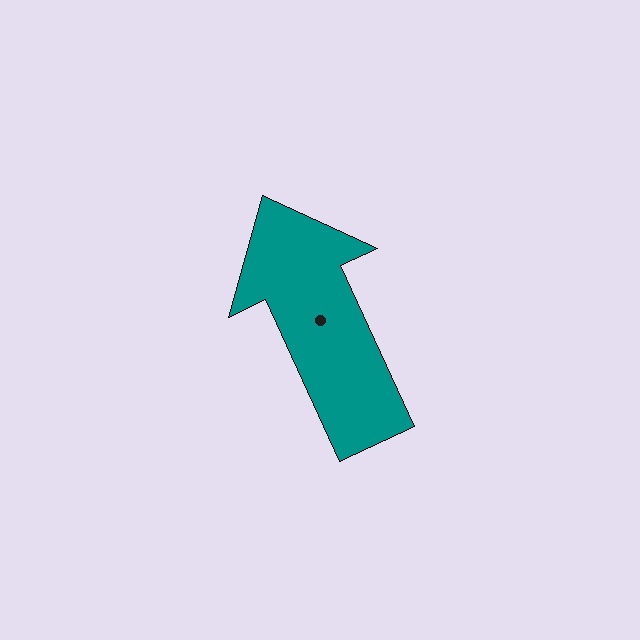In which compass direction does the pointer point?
Northwest.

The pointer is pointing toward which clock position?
Roughly 11 o'clock.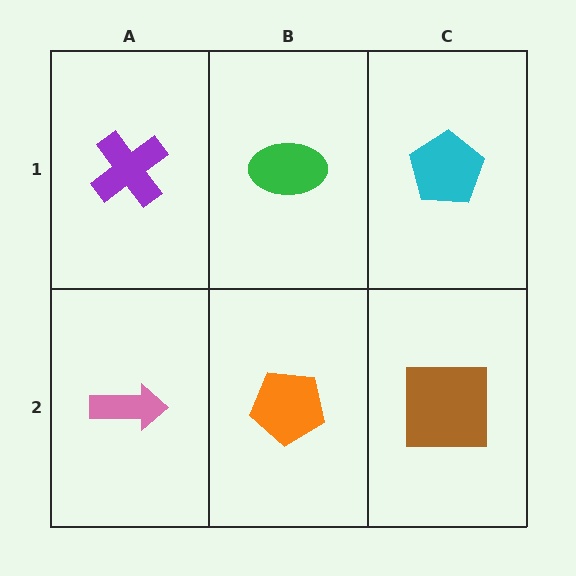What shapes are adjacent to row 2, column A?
A purple cross (row 1, column A), an orange pentagon (row 2, column B).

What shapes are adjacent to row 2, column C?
A cyan pentagon (row 1, column C), an orange pentagon (row 2, column B).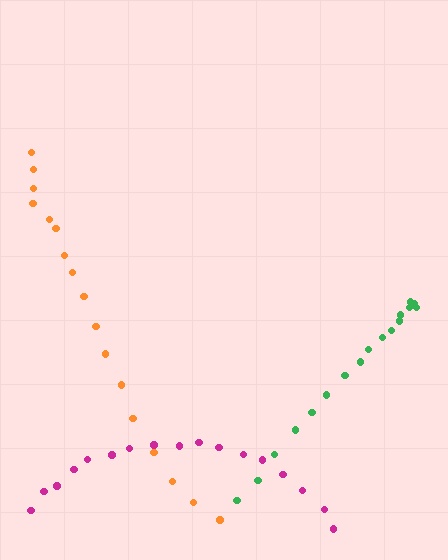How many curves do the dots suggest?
There are 3 distinct paths.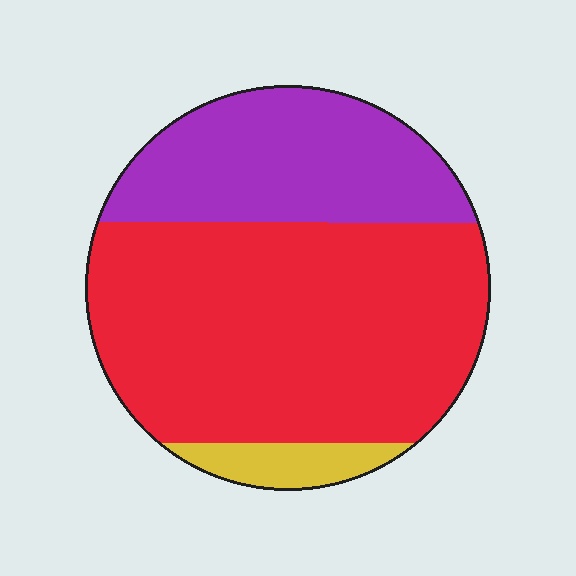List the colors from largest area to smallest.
From largest to smallest: red, purple, yellow.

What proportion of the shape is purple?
Purple covers about 30% of the shape.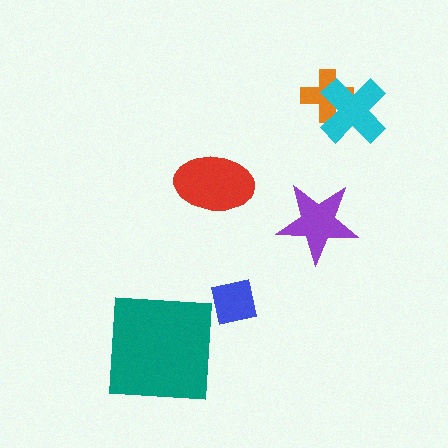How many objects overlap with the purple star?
0 objects overlap with the purple star.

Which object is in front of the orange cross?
The cyan cross is in front of the orange cross.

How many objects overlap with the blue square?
0 objects overlap with the blue square.